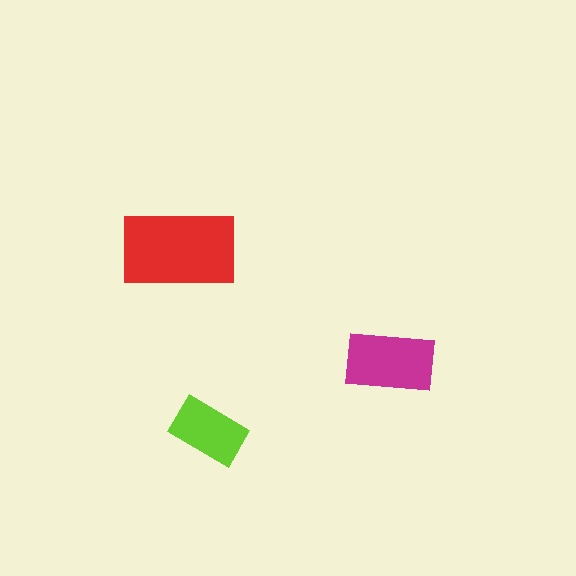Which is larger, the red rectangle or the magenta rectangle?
The red one.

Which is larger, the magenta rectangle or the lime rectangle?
The magenta one.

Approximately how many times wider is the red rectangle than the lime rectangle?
About 1.5 times wider.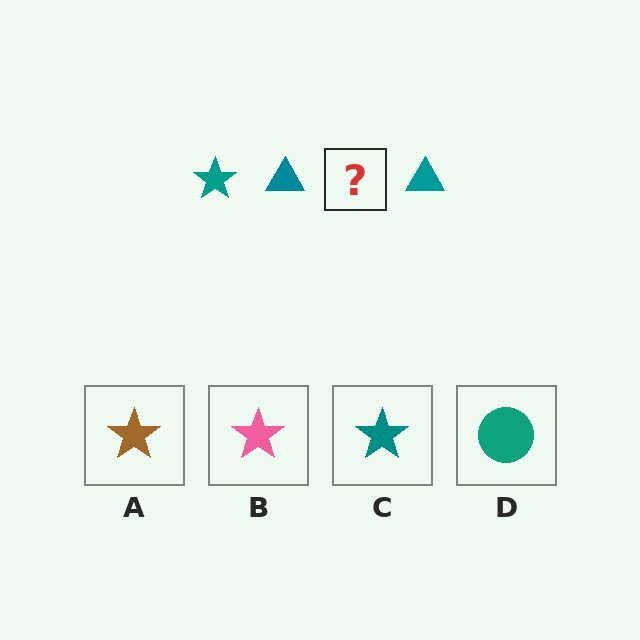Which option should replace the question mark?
Option C.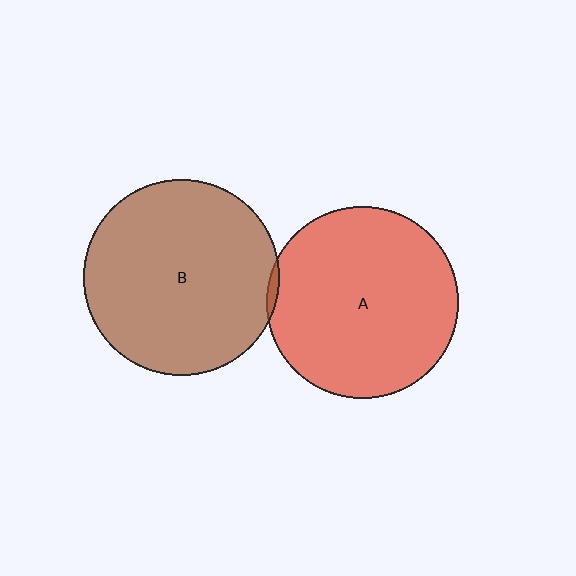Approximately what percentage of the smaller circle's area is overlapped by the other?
Approximately 5%.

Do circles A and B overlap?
Yes.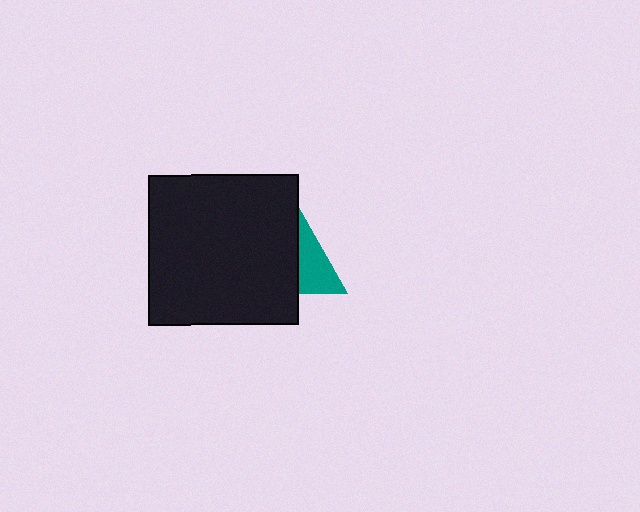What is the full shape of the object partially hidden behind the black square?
The partially hidden object is a teal triangle.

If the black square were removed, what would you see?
You would see the complete teal triangle.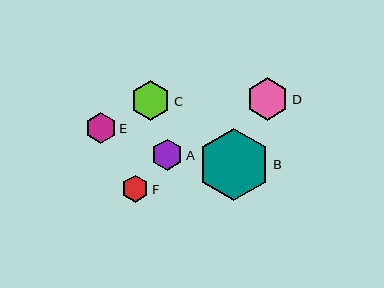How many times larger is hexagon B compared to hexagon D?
Hexagon B is approximately 1.7 times the size of hexagon D.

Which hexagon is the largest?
Hexagon B is the largest with a size of approximately 72 pixels.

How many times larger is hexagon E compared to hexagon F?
Hexagon E is approximately 1.2 times the size of hexagon F.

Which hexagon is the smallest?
Hexagon F is the smallest with a size of approximately 27 pixels.